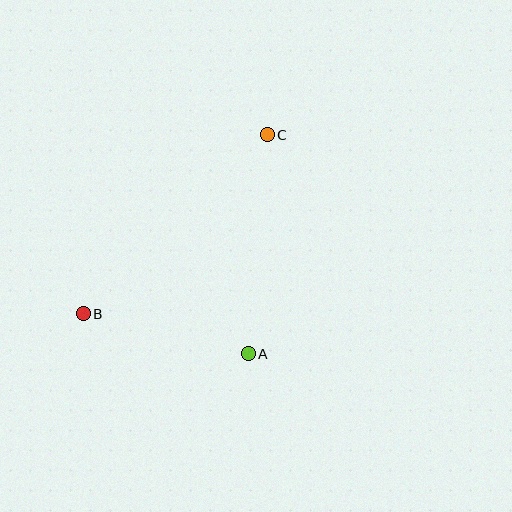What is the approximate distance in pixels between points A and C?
The distance between A and C is approximately 220 pixels.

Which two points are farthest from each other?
Points B and C are farthest from each other.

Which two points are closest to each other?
Points A and B are closest to each other.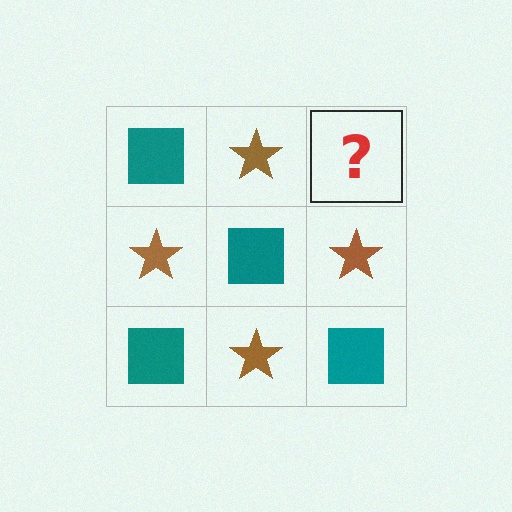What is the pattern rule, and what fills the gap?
The rule is that it alternates teal square and brown star in a checkerboard pattern. The gap should be filled with a teal square.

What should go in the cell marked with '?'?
The missing cell should contain a teal square.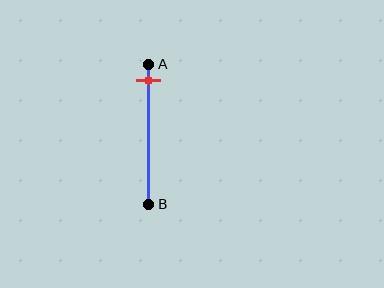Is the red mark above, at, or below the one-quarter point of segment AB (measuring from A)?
The red mark is above the one-quarter point of segment AB.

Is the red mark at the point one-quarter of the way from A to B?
No, the mark is at about 10% from A, not at the 25% one-quarter point.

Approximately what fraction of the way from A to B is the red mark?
The red mark is approximately 10% of the way from A to B.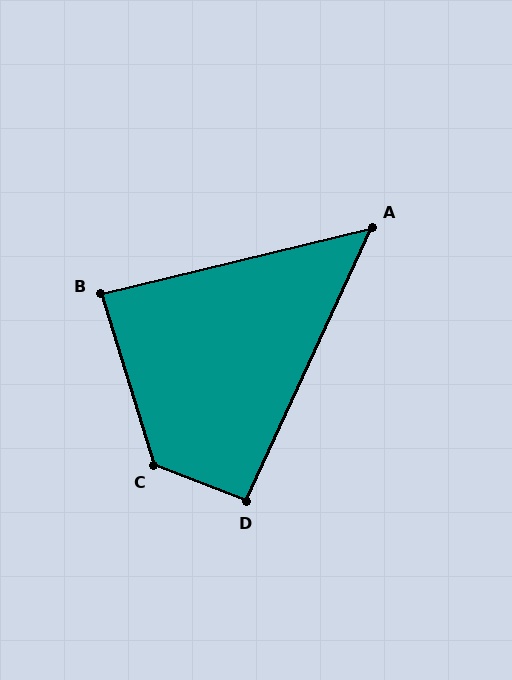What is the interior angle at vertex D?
Approximately 93 degrees (approximately right).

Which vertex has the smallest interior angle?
A, at approximately 52 degrees.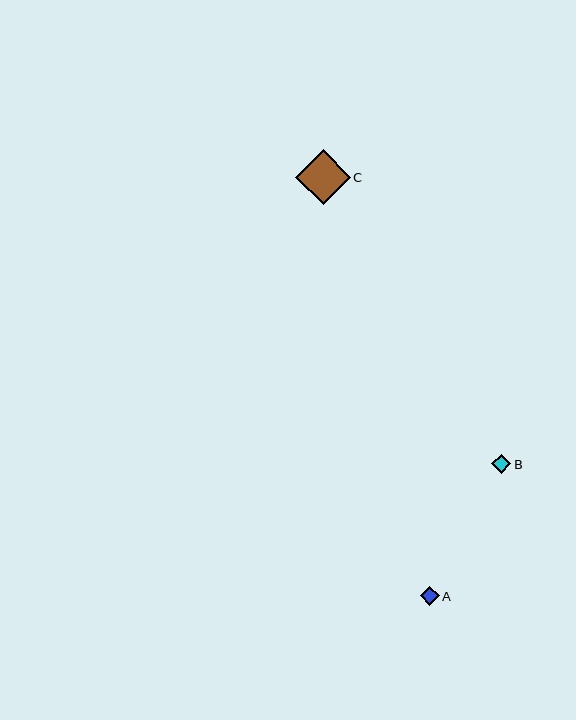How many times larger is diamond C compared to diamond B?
Diamond C is approximately 2.8 times the size of diamond B.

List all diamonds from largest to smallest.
From largest to smallest: C, B, A.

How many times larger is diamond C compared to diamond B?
Diamond C is approximately 2.8 times the size of diamond B.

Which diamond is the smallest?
Diamond A is the smallest with a size of approximately 19 pixels.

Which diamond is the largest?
Diamond C is the largest with a size of approximately 54 pixels.